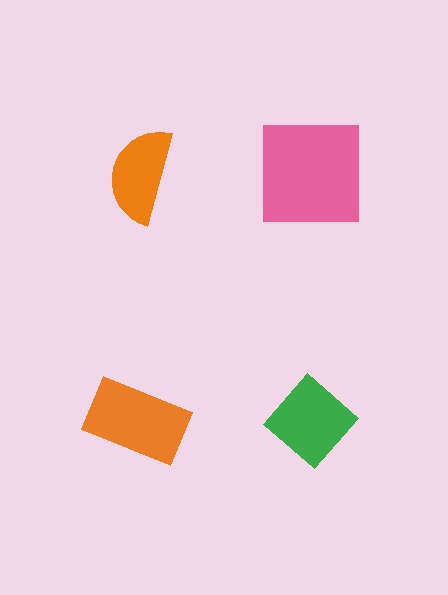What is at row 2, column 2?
A green diamond.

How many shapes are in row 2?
2 shapes.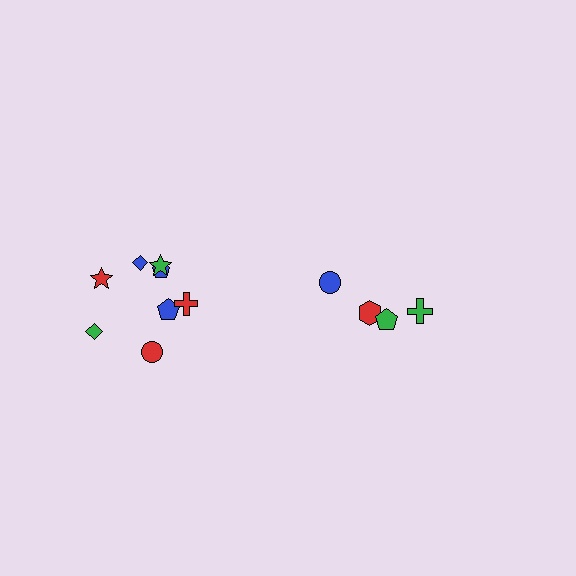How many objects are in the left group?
There are 8 objects.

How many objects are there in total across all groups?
There are 12 objects.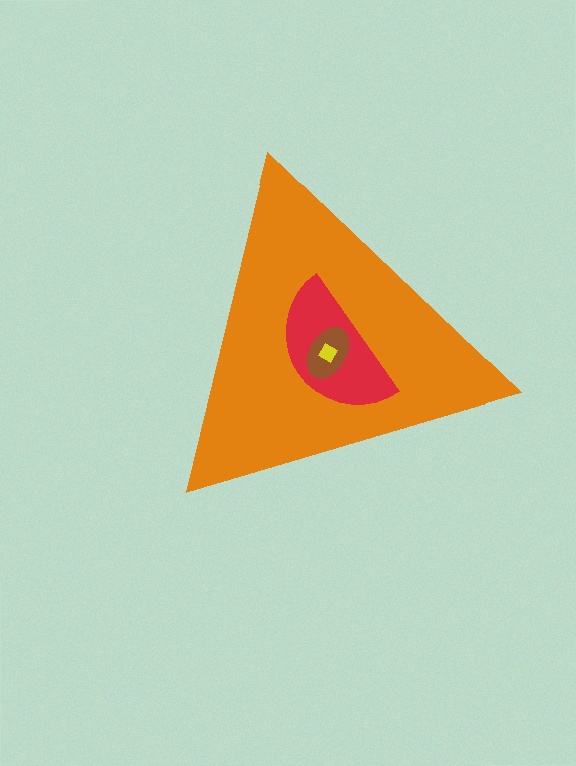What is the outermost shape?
The orange triangle.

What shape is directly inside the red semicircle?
The brown ellipse.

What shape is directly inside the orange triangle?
The red semicircle.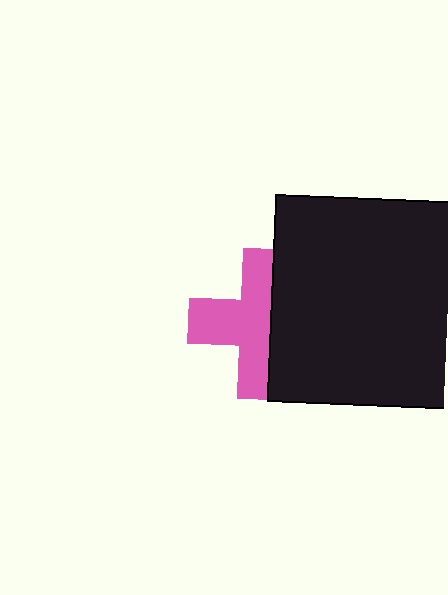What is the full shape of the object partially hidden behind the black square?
The partially hidden object is a pink cross.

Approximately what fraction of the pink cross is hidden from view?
Roughly 41% of the pink cross is hidden behind the black square.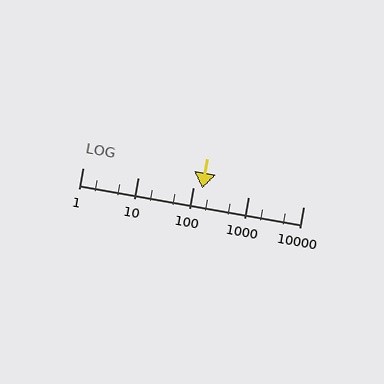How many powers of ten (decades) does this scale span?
The scale spans 4 decades, from 1 to 10000.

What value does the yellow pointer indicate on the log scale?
The pointer indicates approximately 150.